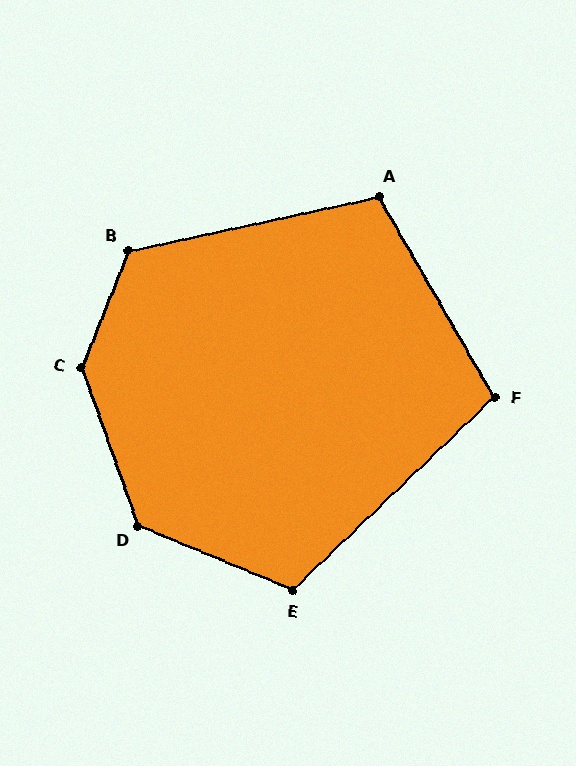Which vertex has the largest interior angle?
C, at approximately 138 degrees.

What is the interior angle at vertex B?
Approximately 124 degrees (obtuse).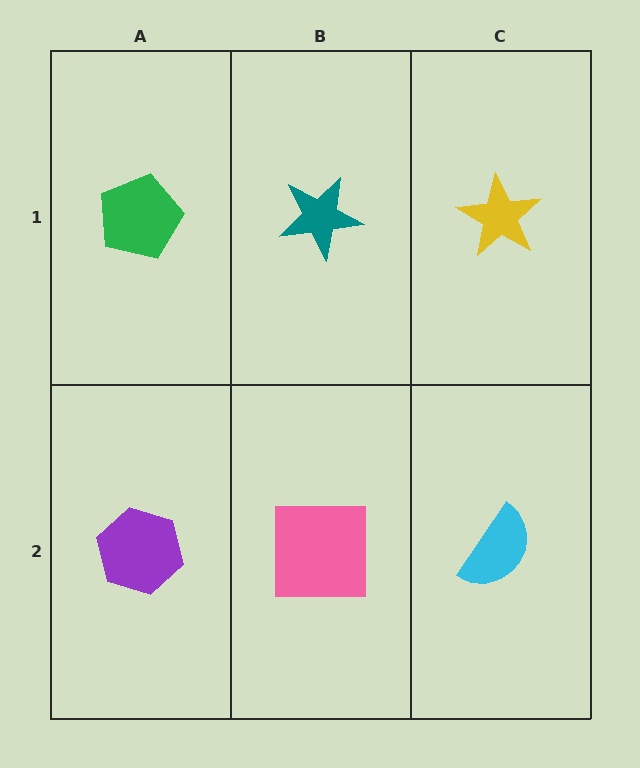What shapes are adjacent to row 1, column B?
A pink square (row 2, column B), a green pentagon (row 1, column A), a yellow star (row 1, column C).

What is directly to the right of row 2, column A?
A pink square.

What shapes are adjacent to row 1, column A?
A purple hexagon (row 2, column A), a teal star (row 1, column B).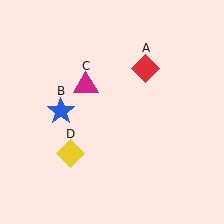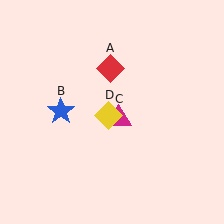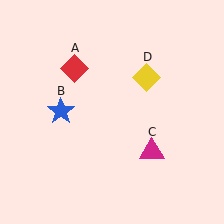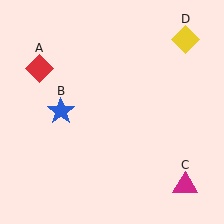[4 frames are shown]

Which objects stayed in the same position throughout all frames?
Blue star (object B) remained stationary.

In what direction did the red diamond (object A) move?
The red diamond (object A) moved left.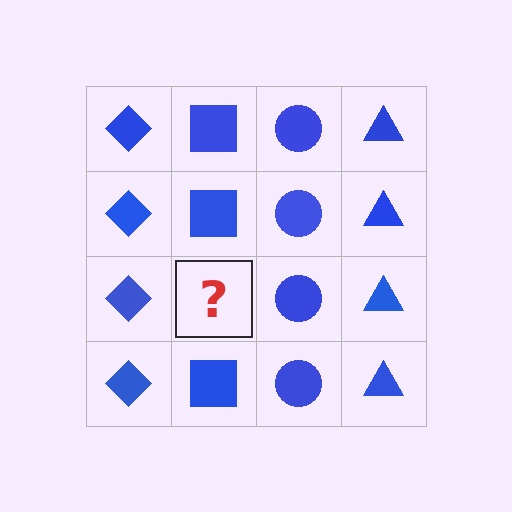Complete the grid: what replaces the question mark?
The question mark should be replaced with a blue square.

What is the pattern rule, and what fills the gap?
The rule is that each column has a consistent shape. The gap should be filled with a blue square.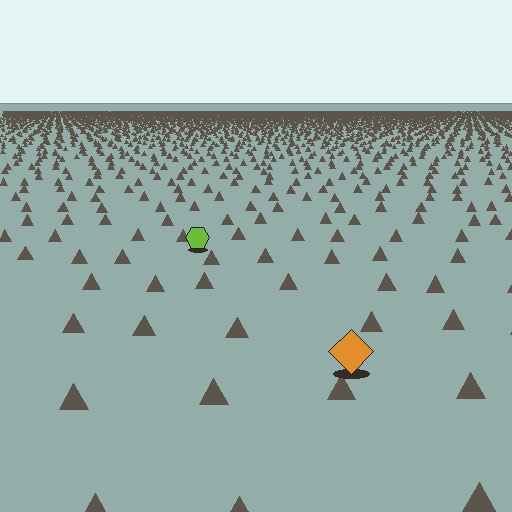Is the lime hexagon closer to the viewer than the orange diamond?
No. The orange diamond is closer — you can tell from the texture gradient: the ground texture is coarser near it.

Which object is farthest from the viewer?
The lime hexagon is farthest from the viewer. It appears smaller and the ground texture around it is denser.